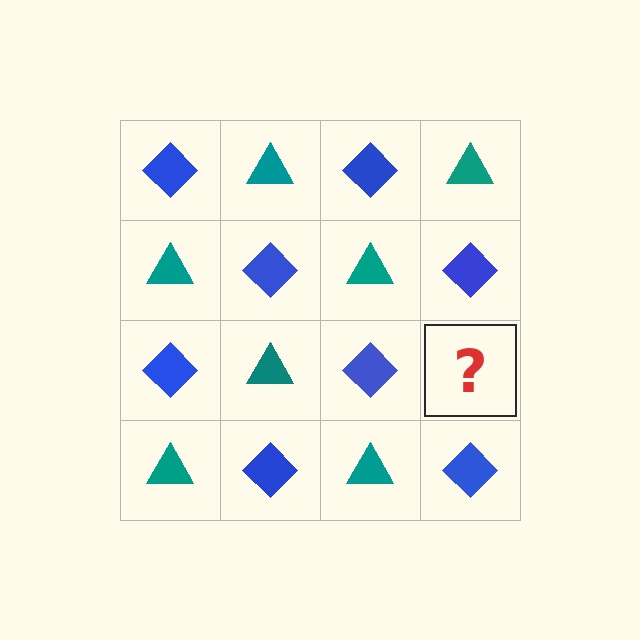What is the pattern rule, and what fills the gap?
The rule is that it alternates blue diamond and teal triangle in a checkerboard pattern. The gap should be filled with a teal triangle.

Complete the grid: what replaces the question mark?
The question mark should be replaced with a teal triangle.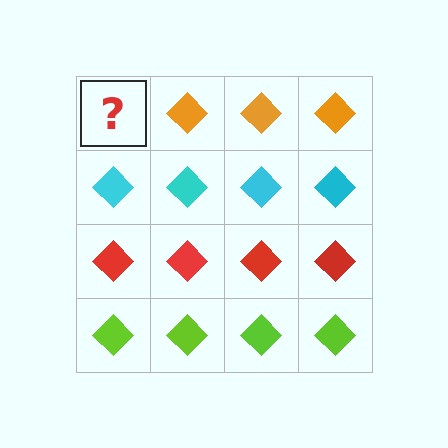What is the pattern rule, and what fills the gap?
The rule is that each row has a consistent color. The gap should be filled with an orange diamond.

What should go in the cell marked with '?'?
The missing cell should contain an orange diamond.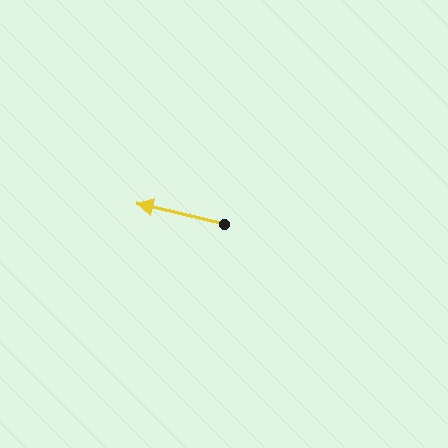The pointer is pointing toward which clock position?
Roughly 9 o'clock.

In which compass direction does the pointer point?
West.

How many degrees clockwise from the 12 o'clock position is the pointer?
Approximately 283 degrees.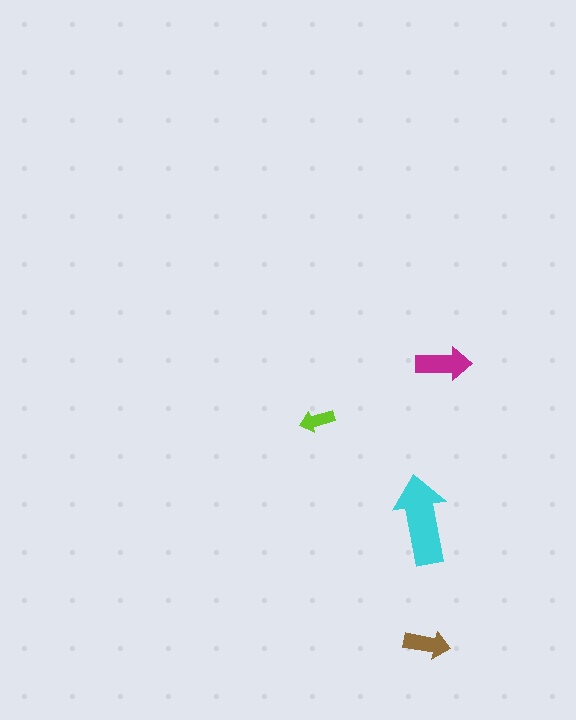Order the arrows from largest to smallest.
the cyan one, the magenta one, the brown one, the lime one.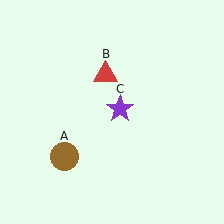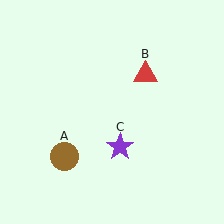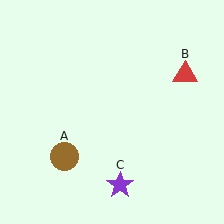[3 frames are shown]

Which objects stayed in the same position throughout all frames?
Brown circle (object A) remained stationary.